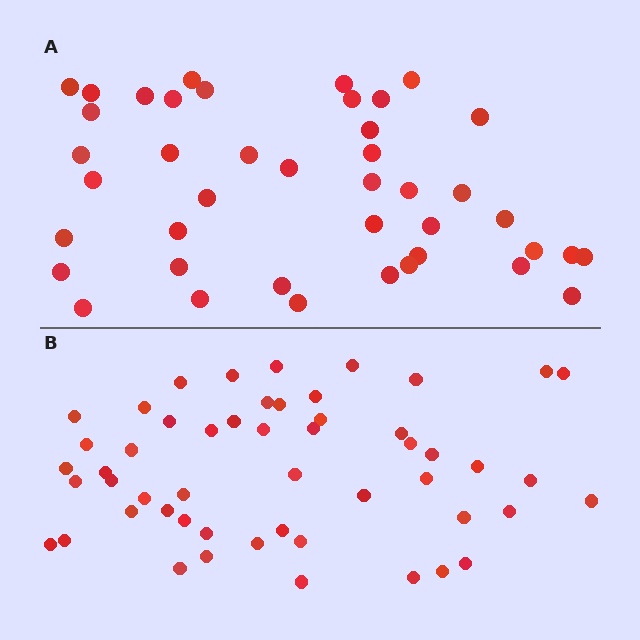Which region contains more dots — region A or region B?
Region B (the bottom region) has more dots.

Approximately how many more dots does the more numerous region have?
Region B has roughly 10 or so more dots than region A.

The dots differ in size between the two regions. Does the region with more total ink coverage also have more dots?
No. Region A has more total ink coverage because its dots are larger, but region B actually contains more individual dots. Total area can be misleading — the number of items is what matters here.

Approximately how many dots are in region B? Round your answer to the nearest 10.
About 50 dots. (The exact count is 52, which rounds to 50.)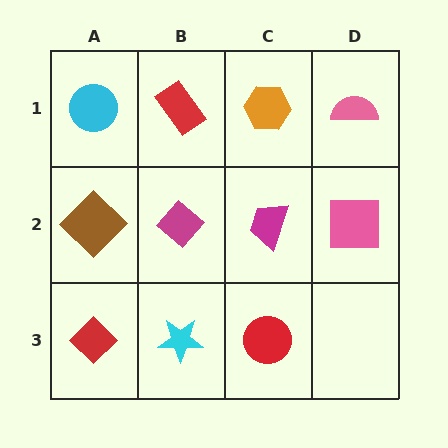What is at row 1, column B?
A red rectangle.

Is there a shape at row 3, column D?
No, that cell is empty.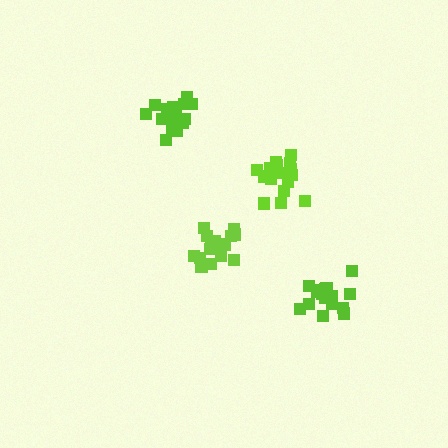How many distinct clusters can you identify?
There are 4 distinct clusters.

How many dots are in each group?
Group 1: 17 dots, Group 2: 18 dots, Group 3: 16 dots, Group 4: 18 dots (69 total).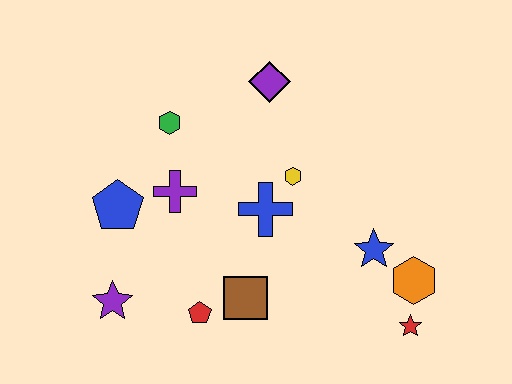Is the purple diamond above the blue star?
Yes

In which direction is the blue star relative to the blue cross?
The blue star is to the right of the blue cross.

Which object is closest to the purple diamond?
The yellow hexagon is closest to the purple diamond.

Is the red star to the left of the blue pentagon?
No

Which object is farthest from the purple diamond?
The red star is farthest from the purple diamond.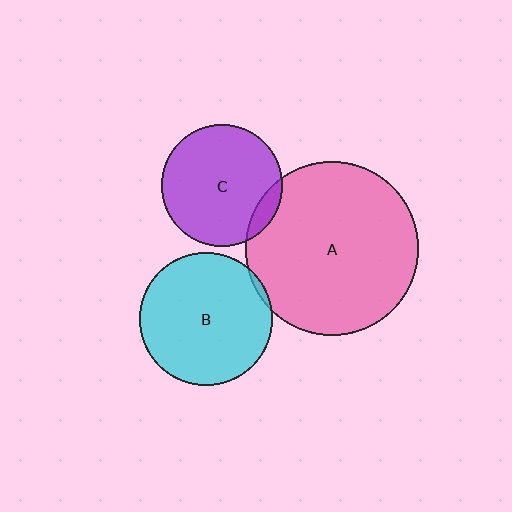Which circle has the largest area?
Circle A (pink).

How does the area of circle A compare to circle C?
Approximately 2.0 times.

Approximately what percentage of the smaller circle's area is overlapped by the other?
Approximately 10%.